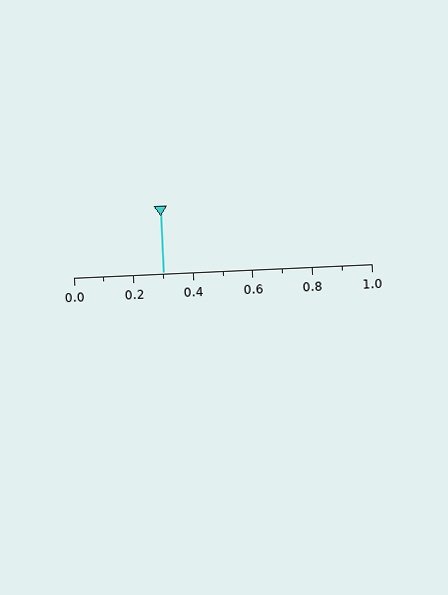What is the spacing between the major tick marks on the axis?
The major ticks are spaced 0.2 apart.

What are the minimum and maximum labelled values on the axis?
The axis runs from 0.0 to 1.0.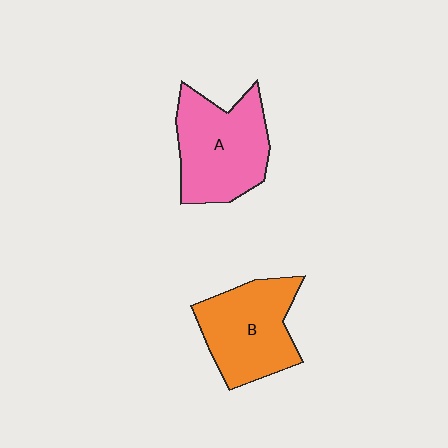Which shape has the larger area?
Shape A (pink).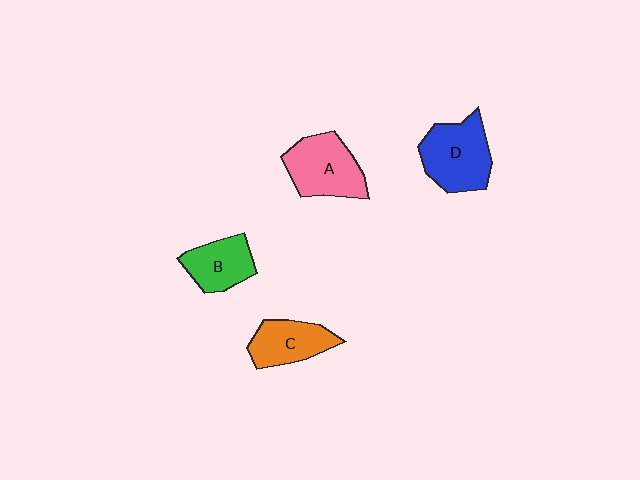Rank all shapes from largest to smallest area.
From largest to smallest: D (blue), A (pink), C (orange), B (green).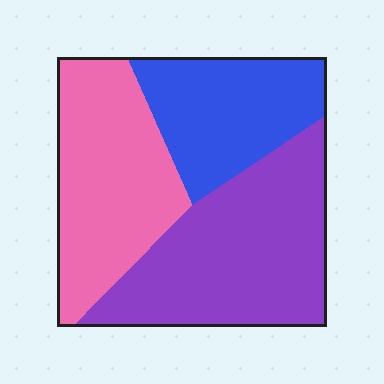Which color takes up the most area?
Purple, at roughly 40%.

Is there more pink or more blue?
Pink.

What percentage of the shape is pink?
Pink takes up between a quarter and a half of the shape.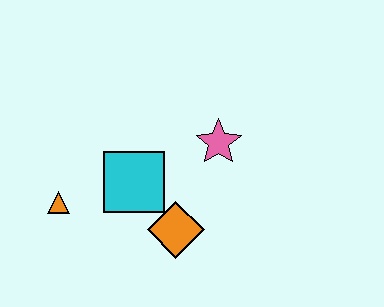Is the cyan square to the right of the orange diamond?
No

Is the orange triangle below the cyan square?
Yes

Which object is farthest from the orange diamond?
The orange triangle is farthest from the orange diamond.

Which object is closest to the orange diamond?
The cyan square is closest to the orange diamond.